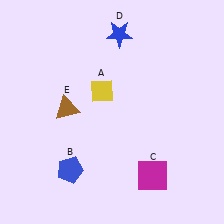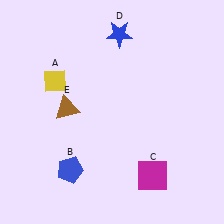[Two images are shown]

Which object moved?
The yellow diamond (A) moved left.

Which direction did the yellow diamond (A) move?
The yellow diamond (A) moved left.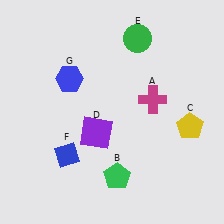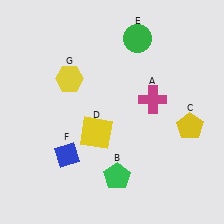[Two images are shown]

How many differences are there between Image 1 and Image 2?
There are 2 differences between the two images.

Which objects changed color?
D changed from purple to yellow. G changed from blue to yellow.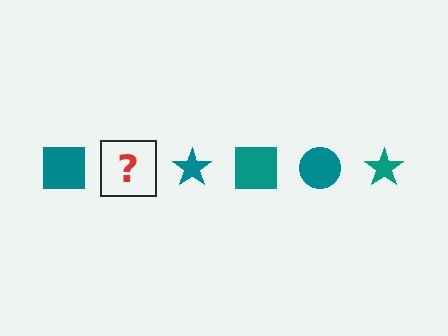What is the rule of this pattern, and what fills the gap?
The rule is that the pattern cycles through square, circle, star shapes in teal. The gap should be filled with a teal circle.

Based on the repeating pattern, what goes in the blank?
The blank should be a teal circle.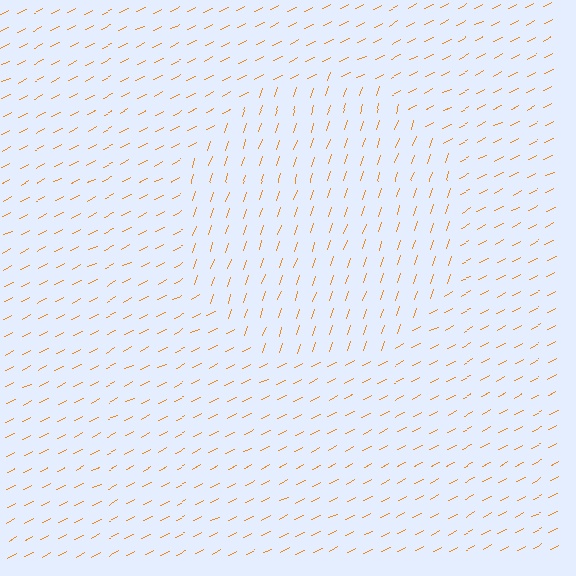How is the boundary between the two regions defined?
The boundary is defined purely by a change in line orientation (approximately 45 degrees difference). All lines are the same color and thickness.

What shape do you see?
I see a circle.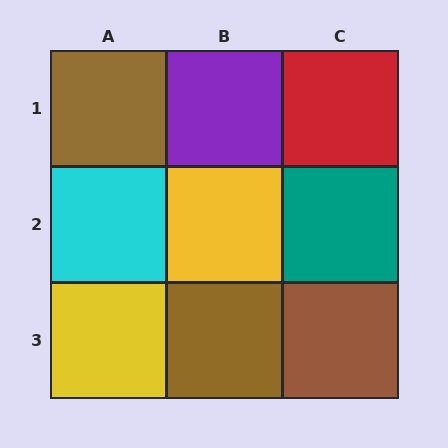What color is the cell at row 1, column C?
Red.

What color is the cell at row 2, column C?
Teal.